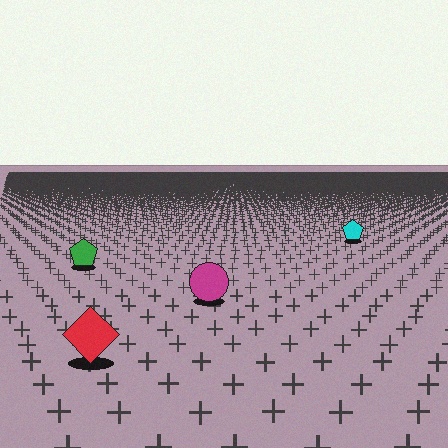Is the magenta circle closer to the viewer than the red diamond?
No. The red diamond is closer — you can tell from the texture gradient: the ground texture is coarser near it.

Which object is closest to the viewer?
The red diamond is closest. The texture marks near it are larger and more spread out.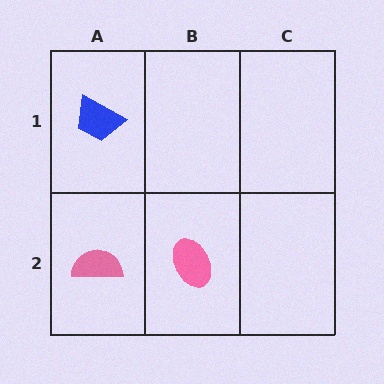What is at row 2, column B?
A pink ellipse.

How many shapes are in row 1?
1 shape.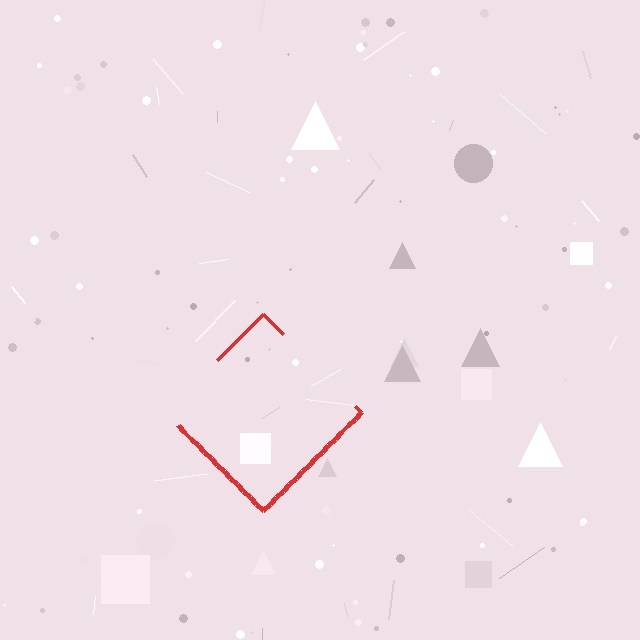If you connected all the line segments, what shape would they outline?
They would outline a diamond.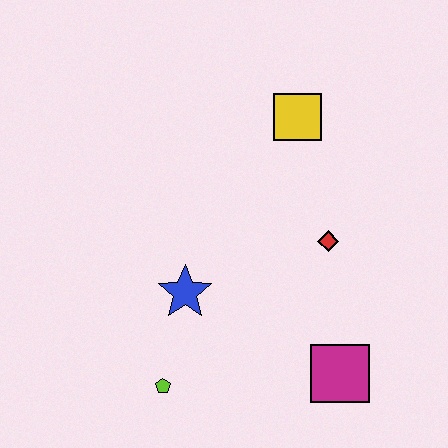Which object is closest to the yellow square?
The red diamond is closest to the yellow square.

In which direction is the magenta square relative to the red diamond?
The magenta square is below the red diamond.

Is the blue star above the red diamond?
No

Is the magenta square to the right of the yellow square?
Yes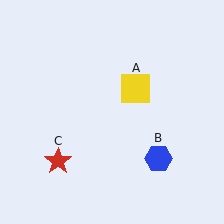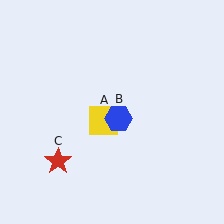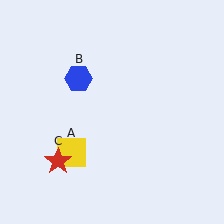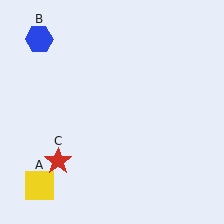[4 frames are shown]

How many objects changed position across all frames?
2 objects changed position: yellow square (object A), blue hexagon (object B).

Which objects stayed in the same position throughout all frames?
Red star (object C) remained stationary.